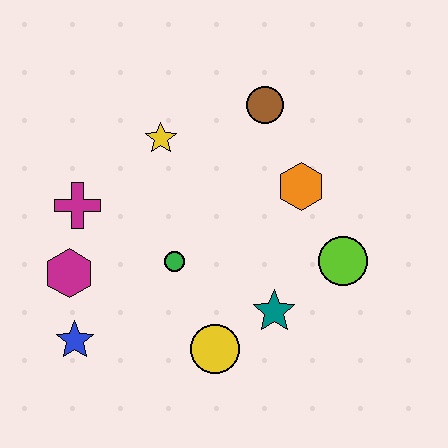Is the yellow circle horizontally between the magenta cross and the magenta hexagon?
No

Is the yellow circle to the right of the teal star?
No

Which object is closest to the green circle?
The yellow circle is closest to the green circle.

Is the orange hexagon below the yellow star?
Yes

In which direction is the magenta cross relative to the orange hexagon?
The magenta cross is to the left of the orange hexagon.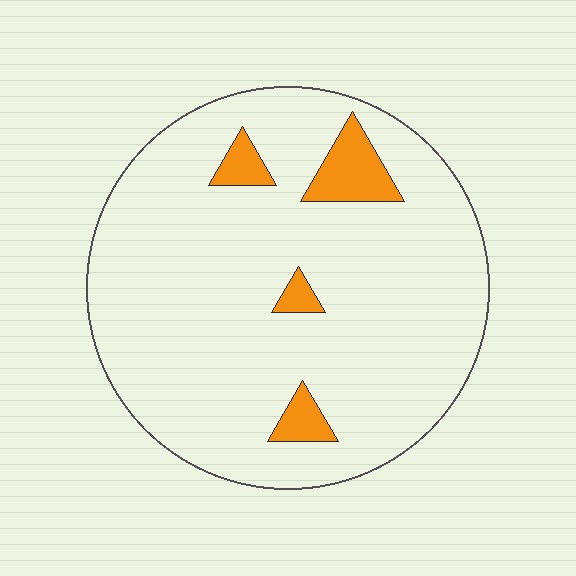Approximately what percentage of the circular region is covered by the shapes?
Approximately 10%.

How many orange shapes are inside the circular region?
4.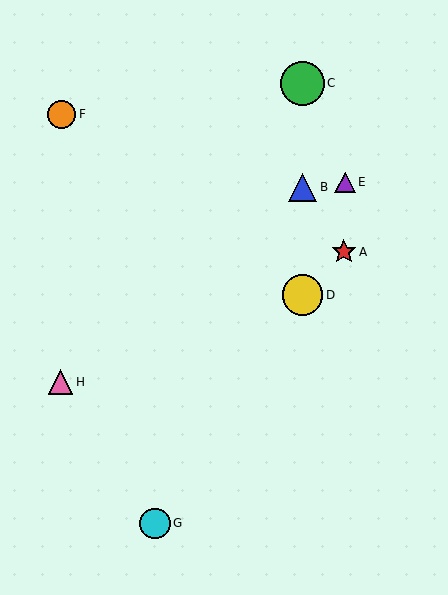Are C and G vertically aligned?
No, C is at x≈302 and G is at x≈155.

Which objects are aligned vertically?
Objects B, C, D are aligned vertically.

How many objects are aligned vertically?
3 objects (B, C, D) are aligned vertically.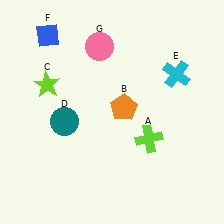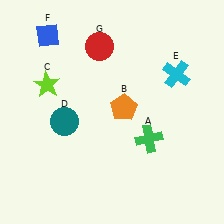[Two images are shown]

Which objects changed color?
A changed from lime to green. G changed from pink to red.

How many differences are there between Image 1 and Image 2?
There are 2 differences between the two images.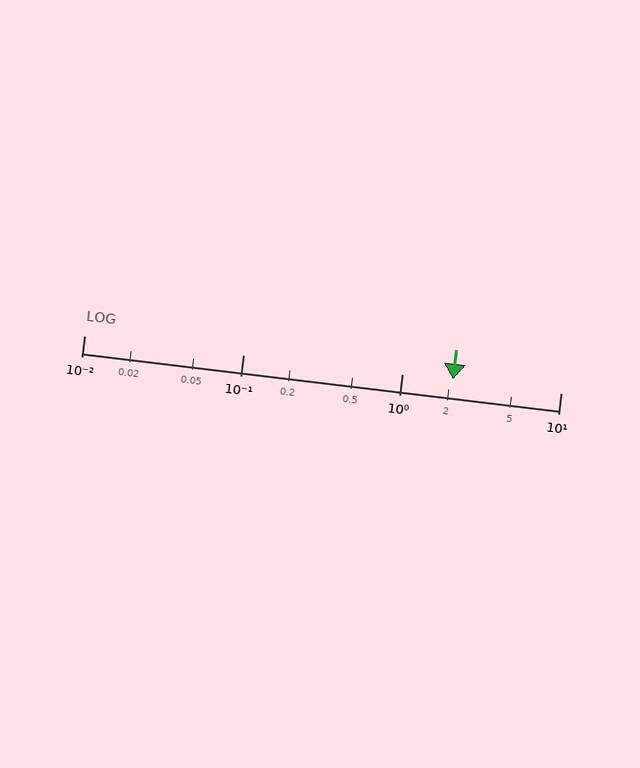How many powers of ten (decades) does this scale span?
The scale spans 3 decades, from 0.01 to 10.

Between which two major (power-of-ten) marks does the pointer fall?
The pointer is between 1 and 10.